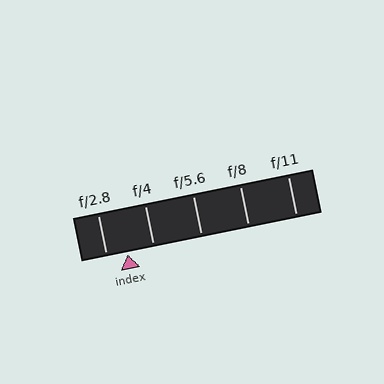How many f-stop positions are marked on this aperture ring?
There are 5 f-stop positions marked.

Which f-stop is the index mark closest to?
The index mark is closest to f/2.8.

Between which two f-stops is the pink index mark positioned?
The index mark is between f/2.8 and f/4.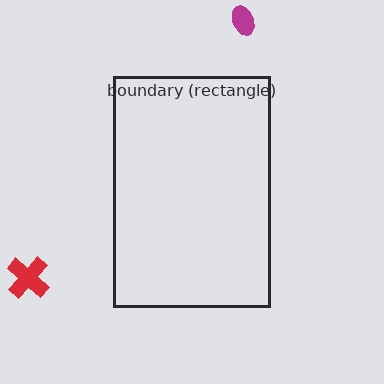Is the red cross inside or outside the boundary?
Outside.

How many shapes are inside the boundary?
0 inside, 2 outside.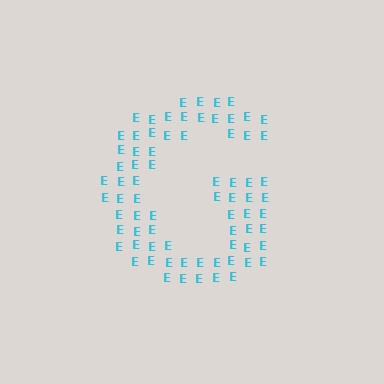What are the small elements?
The small elements are letter E's.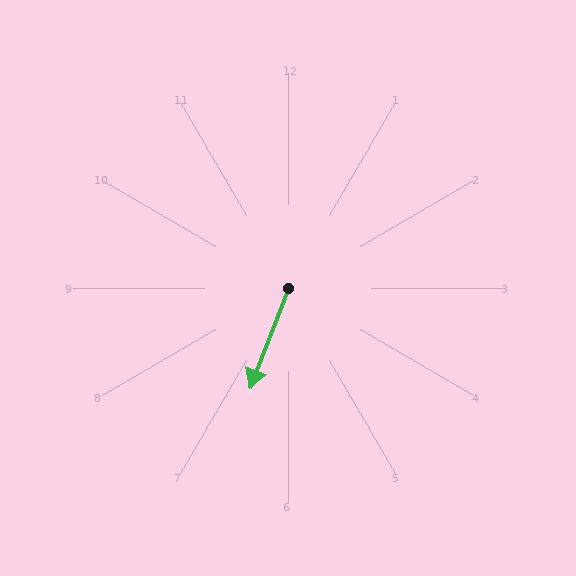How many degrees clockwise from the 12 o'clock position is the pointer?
Approximately 201 degrees.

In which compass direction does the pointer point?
South.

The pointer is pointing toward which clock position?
Roughly 7 o'clock.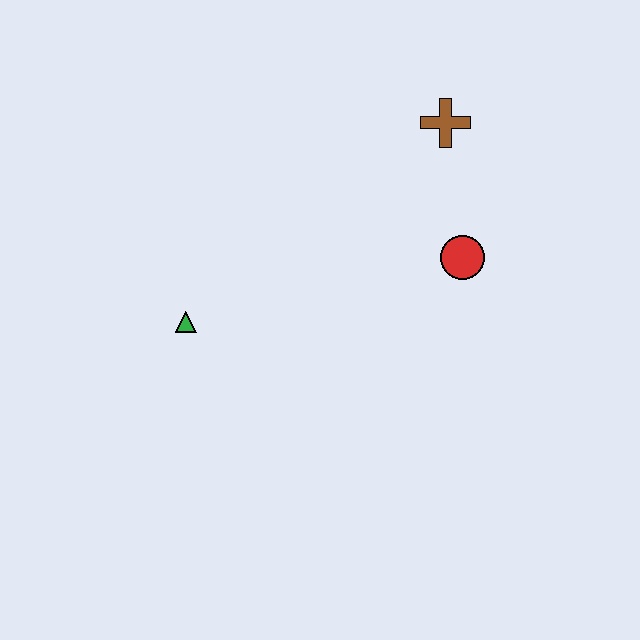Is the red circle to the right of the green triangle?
Yes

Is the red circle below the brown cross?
Yes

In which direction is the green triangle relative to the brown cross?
The green triangle is to the left of the brown cross.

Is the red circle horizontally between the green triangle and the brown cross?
No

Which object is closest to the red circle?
The brown cross is closest to the red circle.